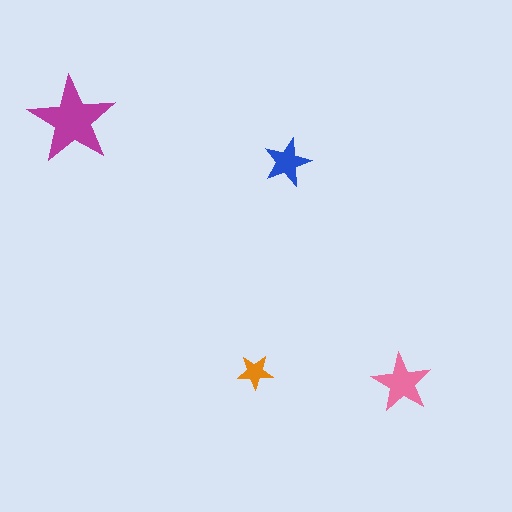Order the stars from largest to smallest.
the magenta one, the pink one, the blue one, the orange one.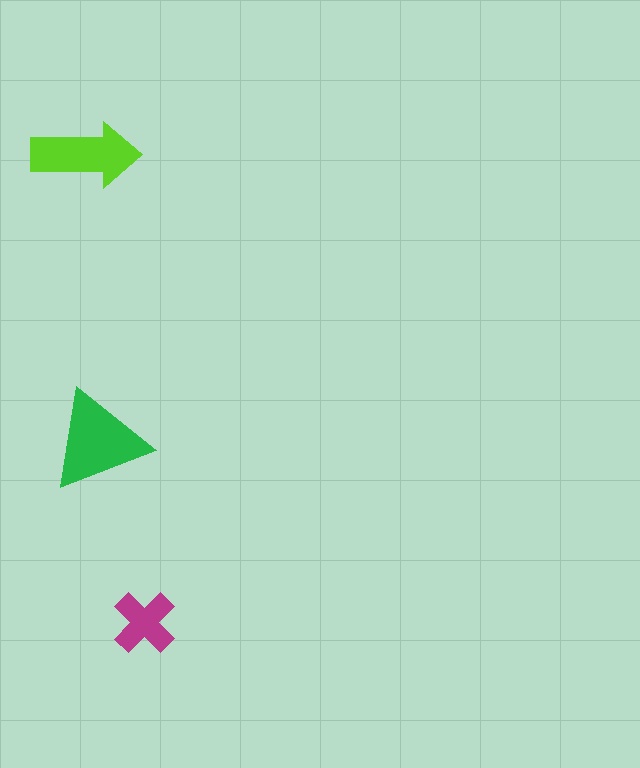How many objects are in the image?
There are 3 objects in the image.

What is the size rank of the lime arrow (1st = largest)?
2nd.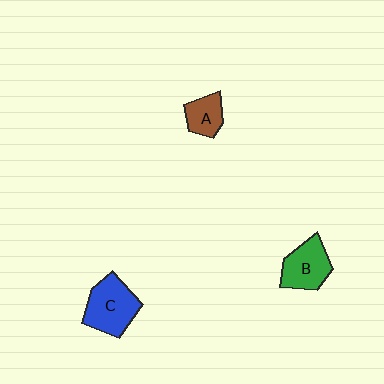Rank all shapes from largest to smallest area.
From largest to smallest: C (blue), B (green), A (brown).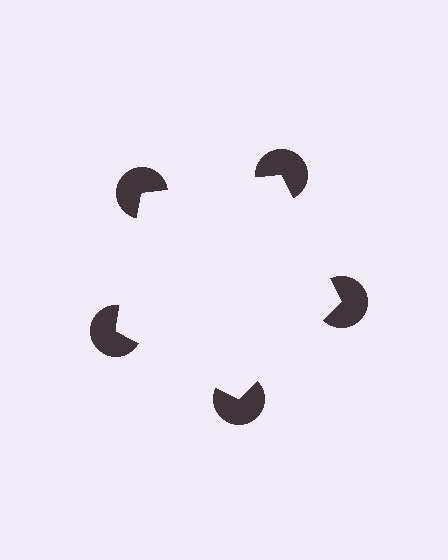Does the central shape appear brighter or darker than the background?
It typically appears slightly brighter than the background, even though no actual brightness change is drawn.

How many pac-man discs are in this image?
There are 5 — one at each vertex of the illusory pentagon.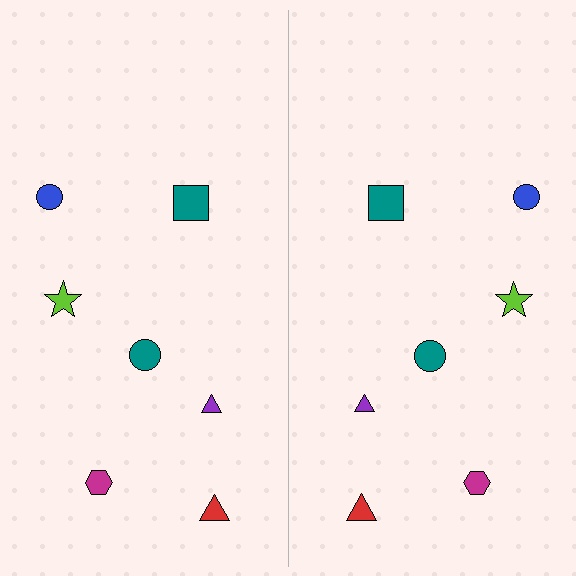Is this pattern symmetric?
Yes, this pattern has bilateral (reflection) symmetry.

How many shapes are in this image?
There are 14 shapes in this image.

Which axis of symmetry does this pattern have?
The pattern has a vertical axis of symmetry running through the center of the image.